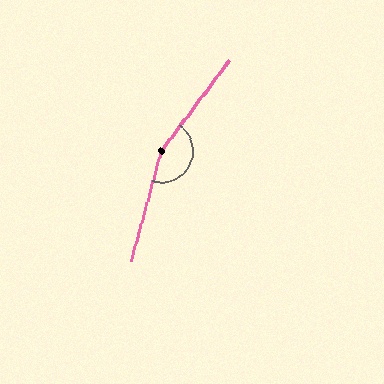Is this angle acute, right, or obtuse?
It is obtuse.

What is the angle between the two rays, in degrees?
Approximately 159 degrees.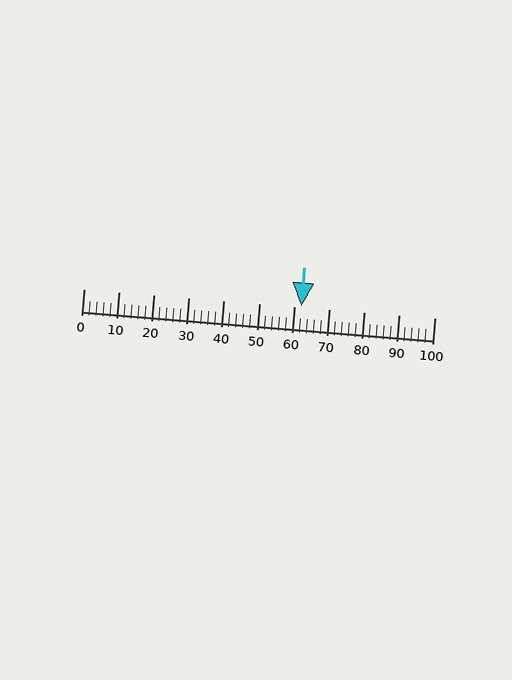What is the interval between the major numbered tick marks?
The major tick marks are spaced 10 units apart.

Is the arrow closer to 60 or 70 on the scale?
The arrow is closer to 60.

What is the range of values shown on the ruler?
The ruler shows values from 0 to 100.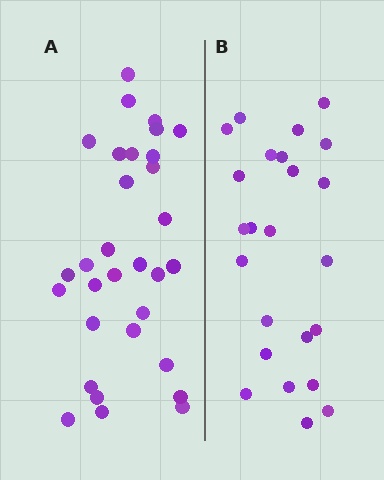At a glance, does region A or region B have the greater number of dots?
Region A (the left region) has more dots.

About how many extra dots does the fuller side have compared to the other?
Region A has roughly 8 or so more dots than region B.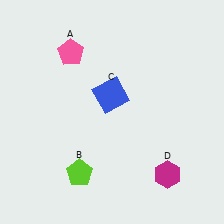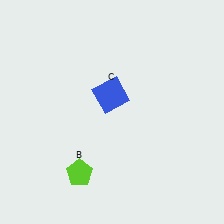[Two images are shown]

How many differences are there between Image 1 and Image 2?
There are 2 differences between the two images.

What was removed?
The pink pentagon (A), the magenta hexagon (D) were removed in Image 2.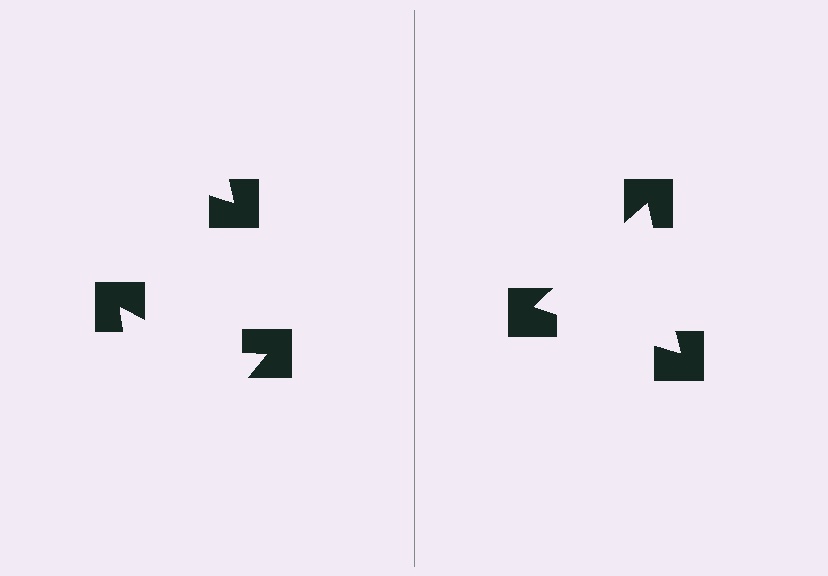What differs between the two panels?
The notched squares are positioned identically on both sides; only the wedge orientations differ. On the right they align to a triangle; on the left they are misaligned.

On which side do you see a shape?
An illusory triangle appears on the right side. On the left side the wedge cuts are rotated, so no coherent shape forms.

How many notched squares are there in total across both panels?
6 — 3 on each side.